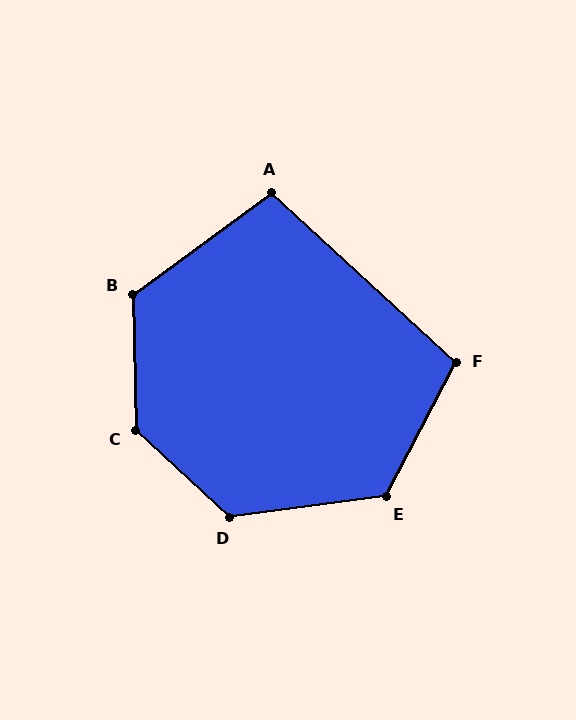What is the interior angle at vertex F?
Approximately 105 degrees (obtuse).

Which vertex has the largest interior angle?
C, at approximately 134 degrees.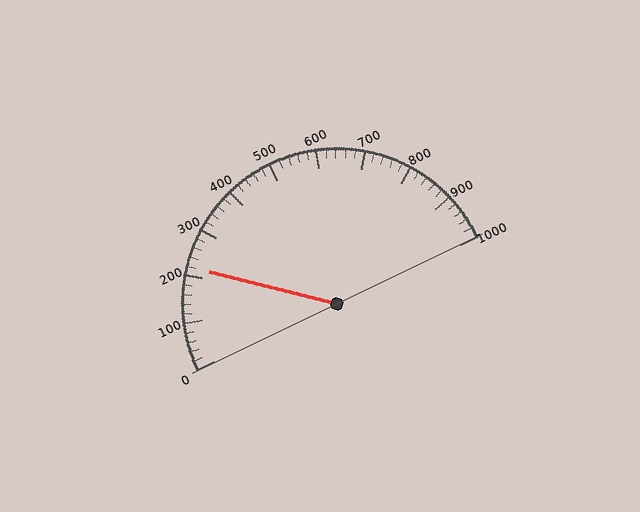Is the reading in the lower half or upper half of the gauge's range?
The reading is in the lower half of the range (0 to 1000).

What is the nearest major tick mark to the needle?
The nearest major tick mark is 200.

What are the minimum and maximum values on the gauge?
The gauge ranges from 0 to 1000.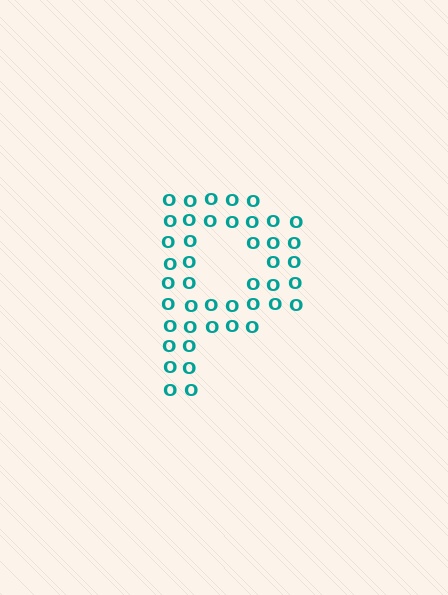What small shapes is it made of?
It is made of small letter O's.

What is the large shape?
The large shape is the letter P.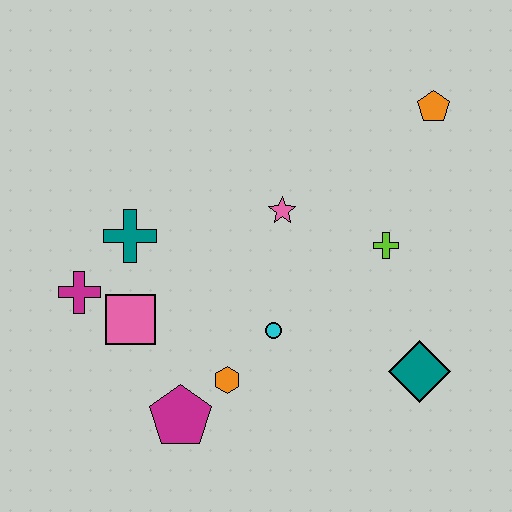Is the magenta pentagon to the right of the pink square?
Yes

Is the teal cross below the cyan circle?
No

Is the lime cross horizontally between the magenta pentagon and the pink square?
No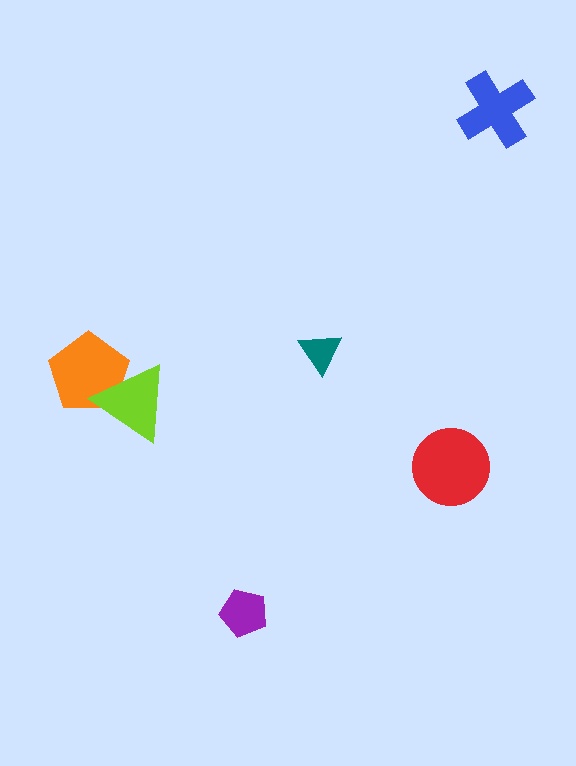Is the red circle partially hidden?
No, no other shape covers it.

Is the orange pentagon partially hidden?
Yes, it is partially covered by another shape.